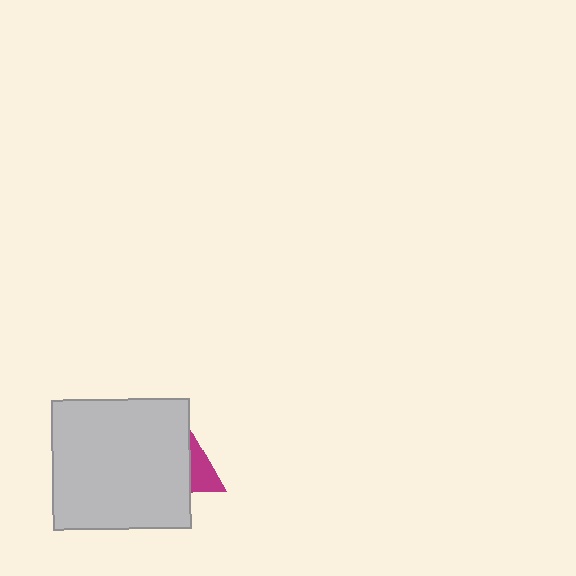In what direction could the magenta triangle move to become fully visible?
The magenta triangle could move right. That would shift it out from behind the light gray rectangle entirely.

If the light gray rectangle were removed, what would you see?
You would see the complete magenta triangle.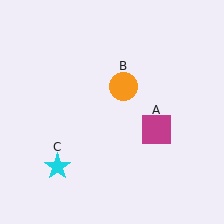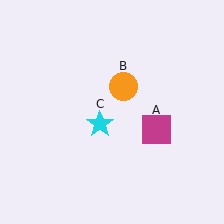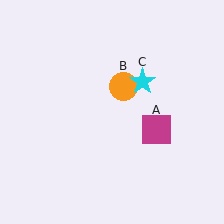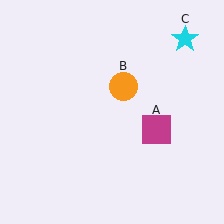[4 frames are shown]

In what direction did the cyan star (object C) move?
The cyan star (object C) moved up and to the right.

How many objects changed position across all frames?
1 object changed position: cyan star (object C).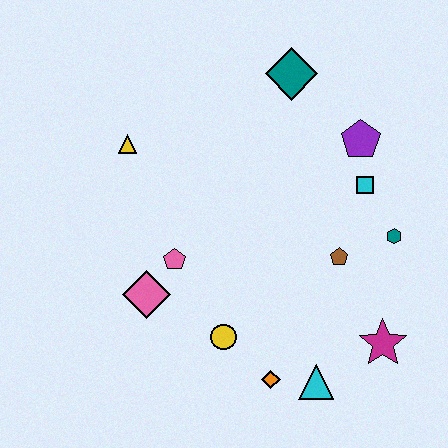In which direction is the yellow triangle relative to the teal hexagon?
The yellow triangle is to the left of the teal hexagon.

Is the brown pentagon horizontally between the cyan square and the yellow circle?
Yes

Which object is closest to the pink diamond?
The pink pentagon is closest to the pink diamond.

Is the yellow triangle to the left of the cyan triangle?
Yes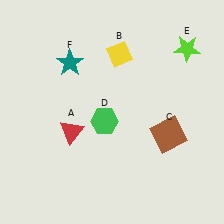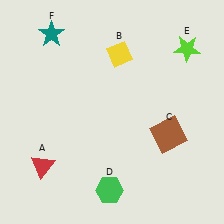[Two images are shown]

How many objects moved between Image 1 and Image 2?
3 objects moved between the two images.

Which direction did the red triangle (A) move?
The red triangle (A) moved down.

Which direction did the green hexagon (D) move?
The green hexagon (D) moved down.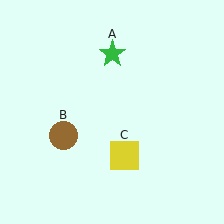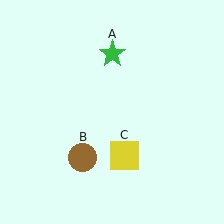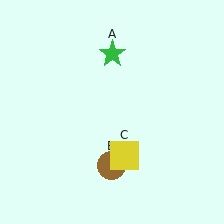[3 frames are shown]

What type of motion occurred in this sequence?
The brown circle (object B) rotated counterclockwise around the center of the scene.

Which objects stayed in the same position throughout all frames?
Green star (object A) and yellow square (object C) remained stationary.